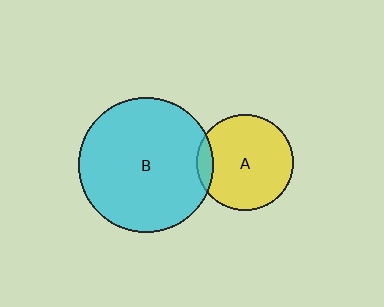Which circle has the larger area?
Circle B (cyan).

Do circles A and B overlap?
Yes.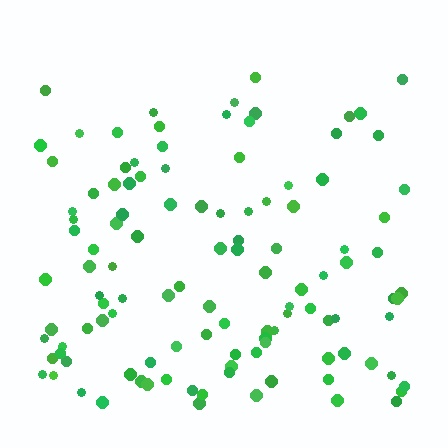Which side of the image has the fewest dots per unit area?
The top.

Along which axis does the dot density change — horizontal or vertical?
Vertical.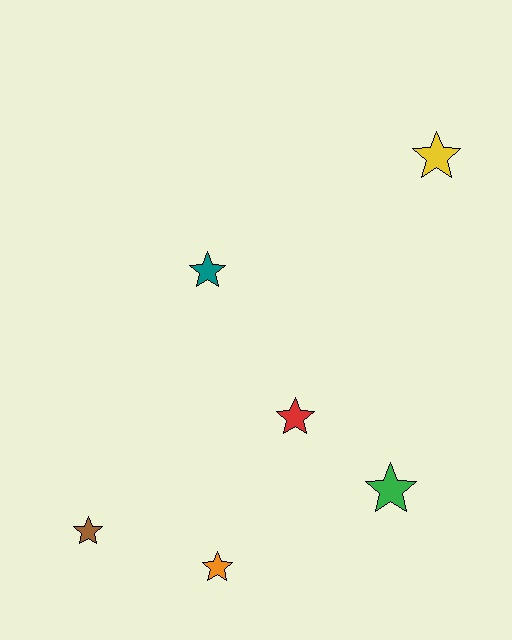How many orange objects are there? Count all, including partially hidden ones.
There is 1 orange object.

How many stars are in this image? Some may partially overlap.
There are 6 stars.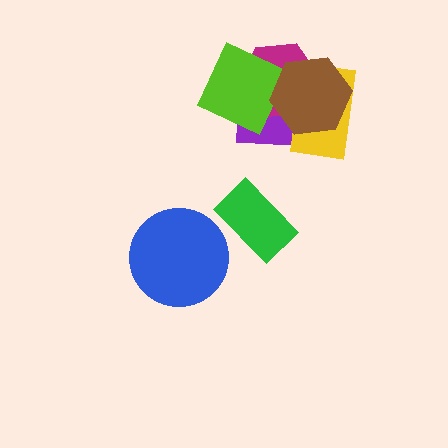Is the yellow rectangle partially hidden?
Yes, it is partially covered by another shape.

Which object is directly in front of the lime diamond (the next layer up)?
The yellow rectangle is directly in front of the lime diamond.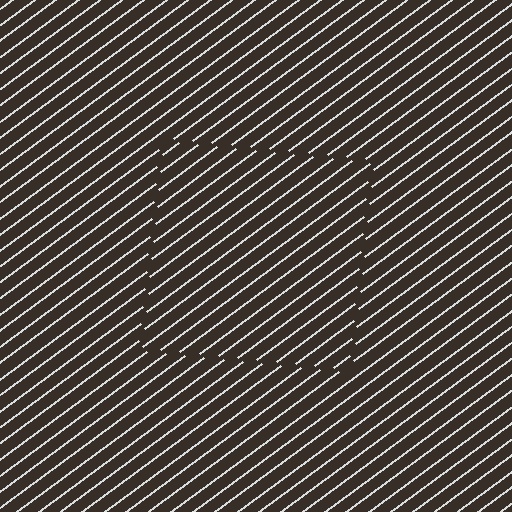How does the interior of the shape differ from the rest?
The interior of the shape contains the same grating, shifted by half a period — the contour is defined by the phase discontinuity where line-ends from the inner and outer gratings abut.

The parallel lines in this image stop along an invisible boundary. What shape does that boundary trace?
An illusory square. The interior of the shape contains the same grating, shifted by half a period — the contour is defined by the phase discontinuity where line-ends from the inner and outer gratings abut.